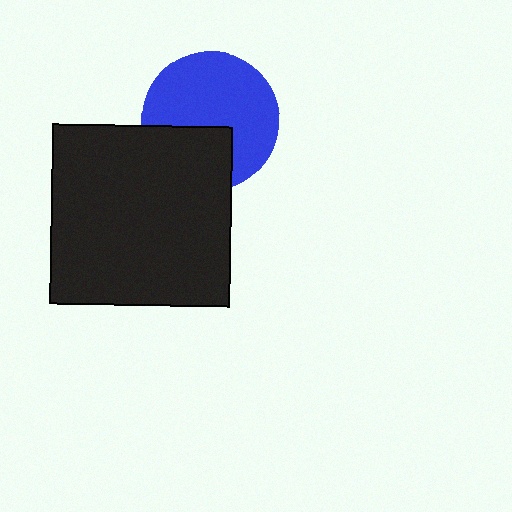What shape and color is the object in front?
The object in front is a black square.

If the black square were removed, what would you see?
You would see the complete blue circle.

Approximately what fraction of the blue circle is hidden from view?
Roughly 32% of the blue circle is hidden behind the black square.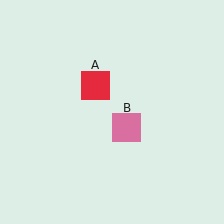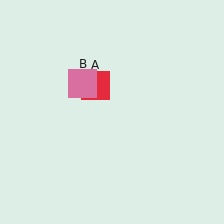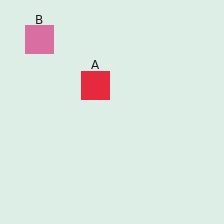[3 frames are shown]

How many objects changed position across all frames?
1 object changed position: pink square (object B).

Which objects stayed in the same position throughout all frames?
Red square (object A) remained stationary.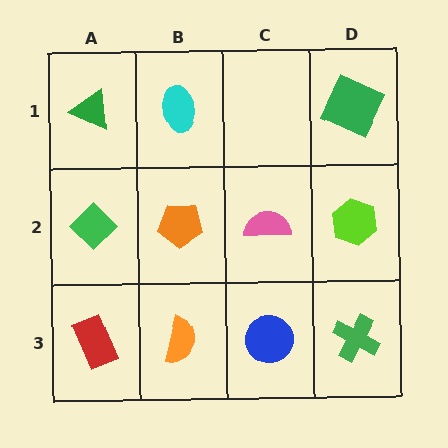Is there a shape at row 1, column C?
No, that cell is empty.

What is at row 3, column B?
An orange semicircle.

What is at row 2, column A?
A green diamond.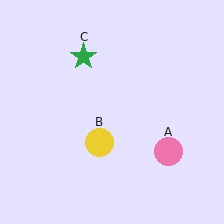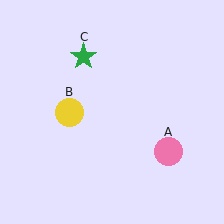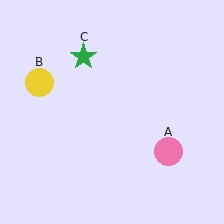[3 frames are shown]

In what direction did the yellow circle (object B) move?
The yellow circle (object B) moved up and to the left.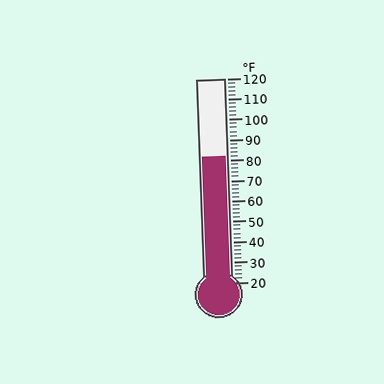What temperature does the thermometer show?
The thermometer shows approximately 82°F.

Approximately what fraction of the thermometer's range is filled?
The thermometer is filled to approximately 60% of its range.